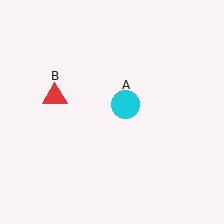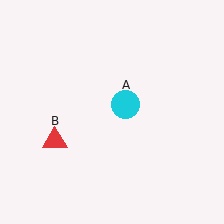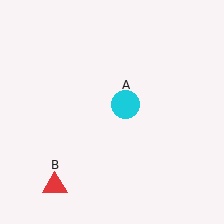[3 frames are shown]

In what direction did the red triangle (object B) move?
The red triangle (object B) moved down.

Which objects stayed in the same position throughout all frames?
Cyan circle (object A) remained stationary.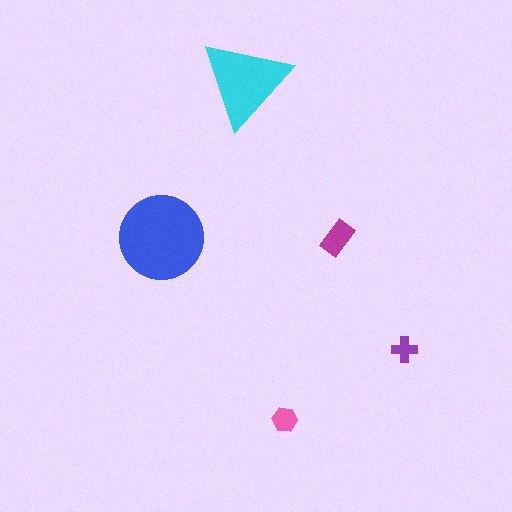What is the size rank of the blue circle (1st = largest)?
1st.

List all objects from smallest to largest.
The purple cross, the pink hexagon, the magenta rectangle, the cyan triangle, the blue circle.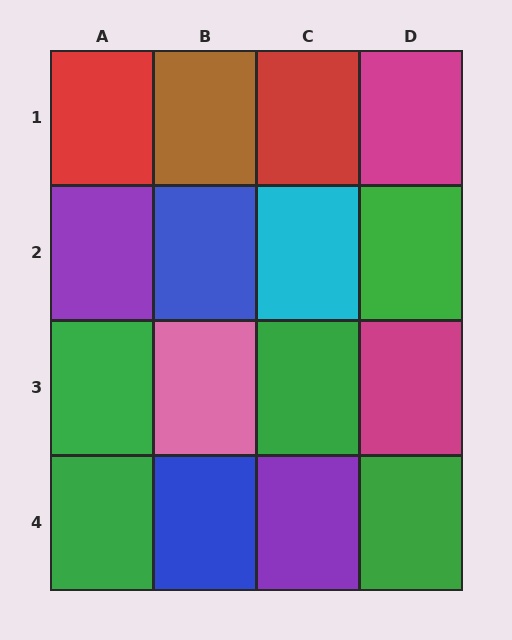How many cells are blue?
2 cells are blue.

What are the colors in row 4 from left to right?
Green, blue, purple, green.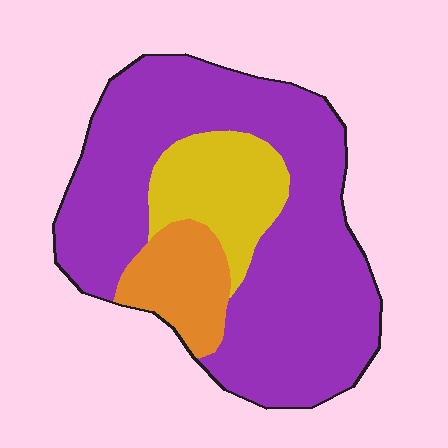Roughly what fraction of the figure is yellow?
Yellow covers 16% of the figure.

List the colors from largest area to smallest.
From largest to smallest: purple, yellow, orange.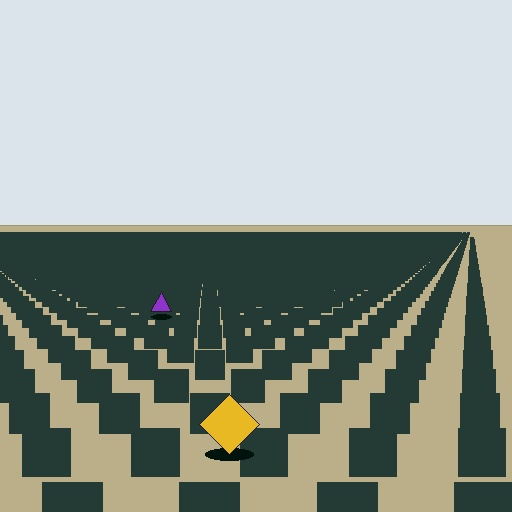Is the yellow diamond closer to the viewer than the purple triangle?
Yes. The yellow diamond is closer — you can tell from the texture gradient: the ground texture is coarser near it.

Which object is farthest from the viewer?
The purple triangle is farthest from the viewer. It appears smaller and the ground texture around it is denser.